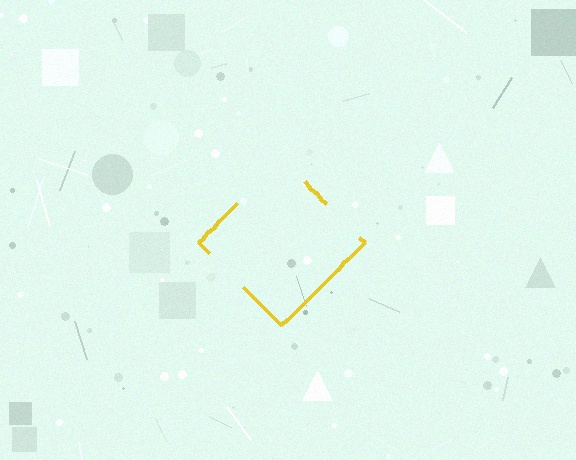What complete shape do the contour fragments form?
The contour fragments form a diamond.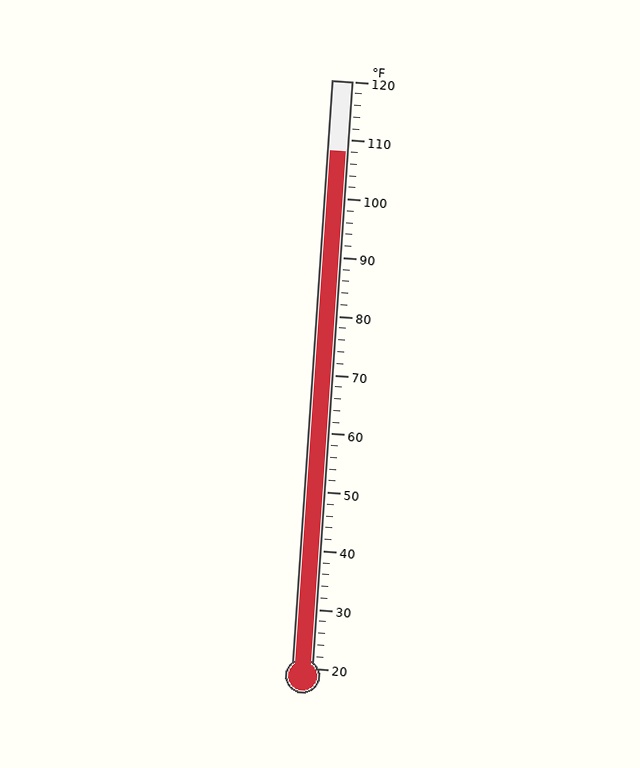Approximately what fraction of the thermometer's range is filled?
The thermometer is filled to approximately 90% of its range.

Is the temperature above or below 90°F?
The temperature is above 90°F.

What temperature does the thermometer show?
The thermometer shows approximately 108°F.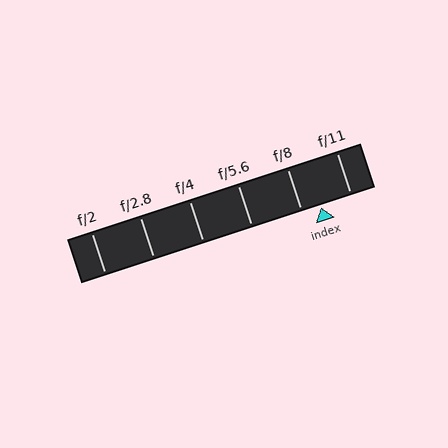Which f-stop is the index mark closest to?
The index mark is closest to f/8.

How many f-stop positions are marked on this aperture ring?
There are 6 f-stop positions marked.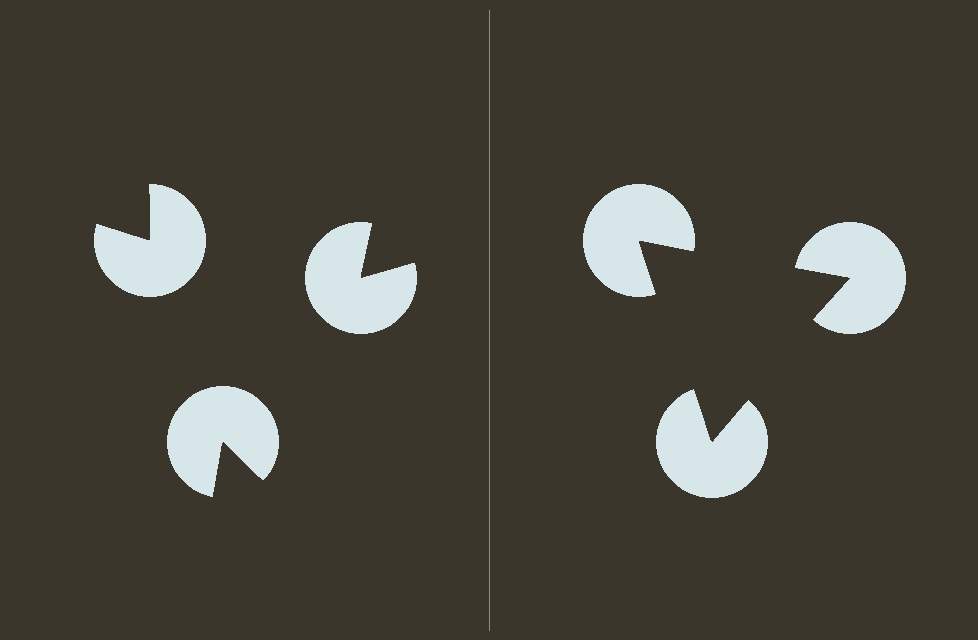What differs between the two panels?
The pac-man discs are positioned identically on both sides; only the wedge orientations differ. On the right they align to a triangle; on the left they are misaligned.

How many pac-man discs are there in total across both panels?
6 — 3 on each side.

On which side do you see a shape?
An illusory triangle appears on the right side. On the left side the wedge cuts are rotated, so no coherent shape forms.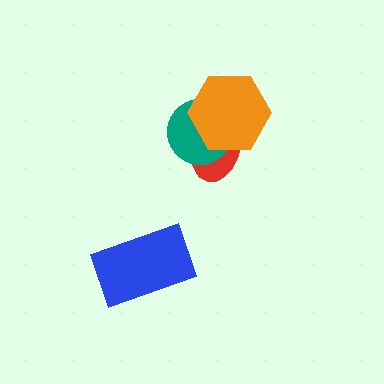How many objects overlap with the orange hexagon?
2 objects overlap with the orange hexagon.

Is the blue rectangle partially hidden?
No, no other shape covers it.